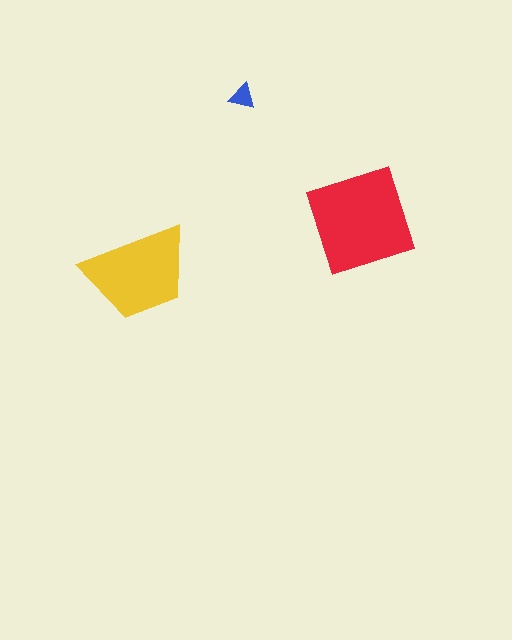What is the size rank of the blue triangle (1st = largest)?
3rd.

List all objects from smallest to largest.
The blue triangle, the yellow trapezoid, the red square.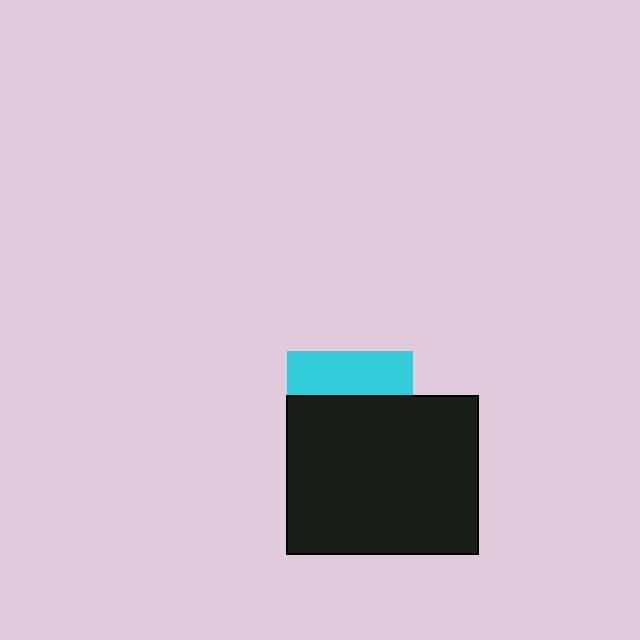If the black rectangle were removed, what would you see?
You would see the complete cyan square.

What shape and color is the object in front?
The object in front is a black rectangle.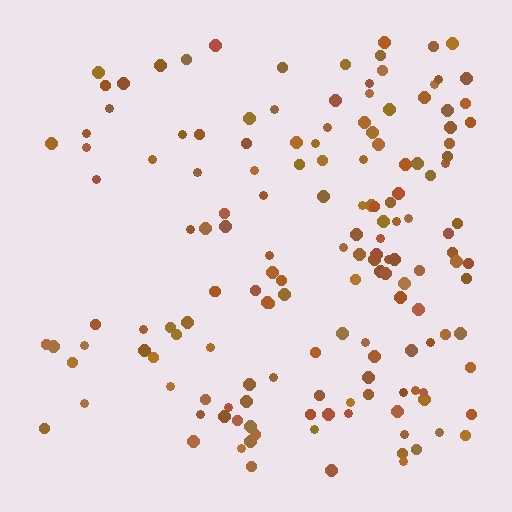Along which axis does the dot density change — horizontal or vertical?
Horizontal.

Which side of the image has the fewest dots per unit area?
The left.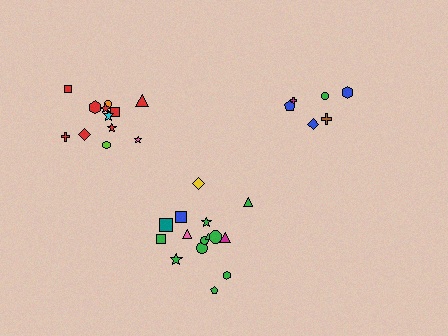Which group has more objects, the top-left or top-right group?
The top-left group.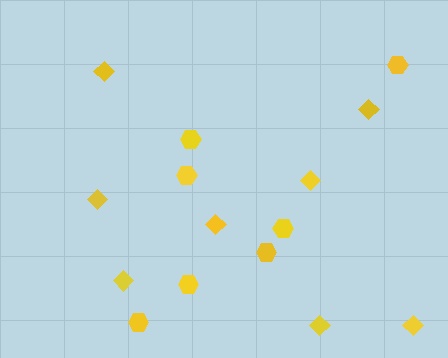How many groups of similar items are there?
There are 2 groups: one group of hexagons (7) and one group of diamonds (8).